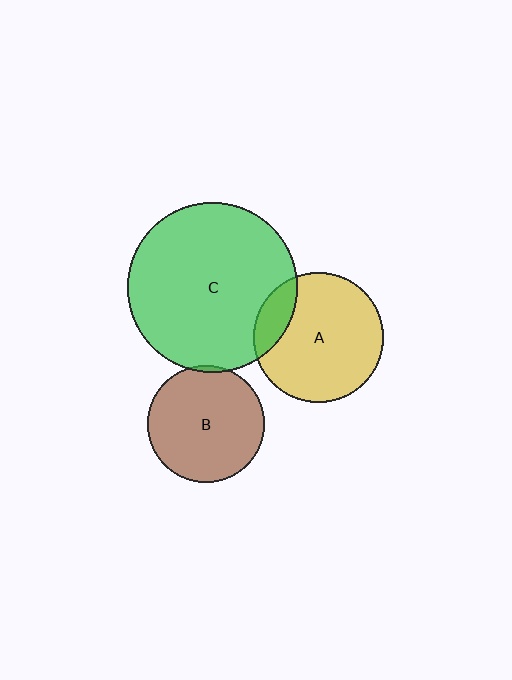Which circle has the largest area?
Circle C (green).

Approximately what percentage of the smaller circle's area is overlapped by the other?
Approximately 15%.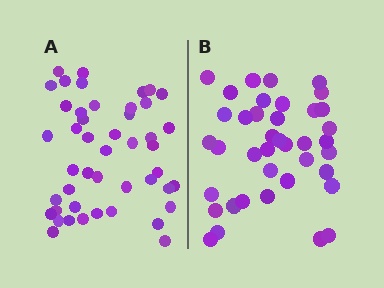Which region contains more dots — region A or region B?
Region A (the left region) has more dots.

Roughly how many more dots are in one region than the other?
Region A has roughly 8 or so more dots than region B.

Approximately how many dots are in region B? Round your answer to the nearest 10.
About 40 dots. (The exact count is 39, which rounds to 40.)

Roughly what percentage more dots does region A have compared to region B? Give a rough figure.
About 20% more.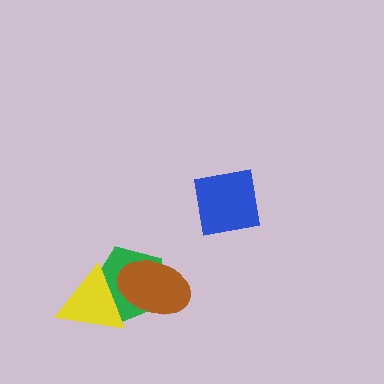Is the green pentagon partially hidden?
Yes, it is partially covered by another shape.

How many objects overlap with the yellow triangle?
2 objects overlap with the yellow triangle.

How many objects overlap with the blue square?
0 objects overlap with the blue square.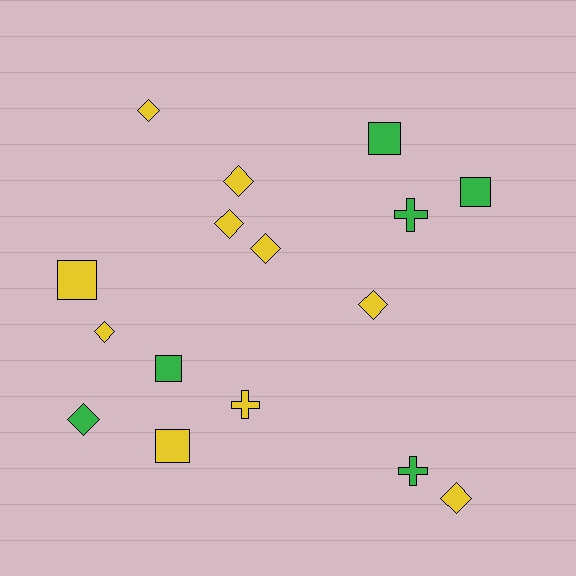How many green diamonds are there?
There is 1 green diamond.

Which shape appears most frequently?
Diamond, with 8 objects.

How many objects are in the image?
There are 16 objects.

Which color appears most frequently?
Yellow, with 10 objects.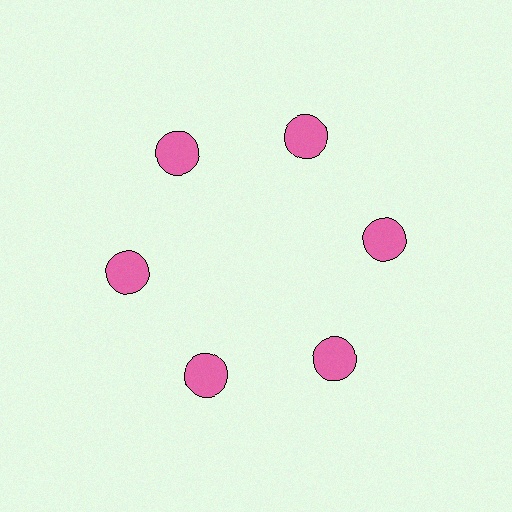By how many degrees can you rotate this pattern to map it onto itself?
The pattern maps onto itself every 60 degrees of rotation.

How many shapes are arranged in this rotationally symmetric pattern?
There are 6 shapes, arranged in 6 groups of 1.